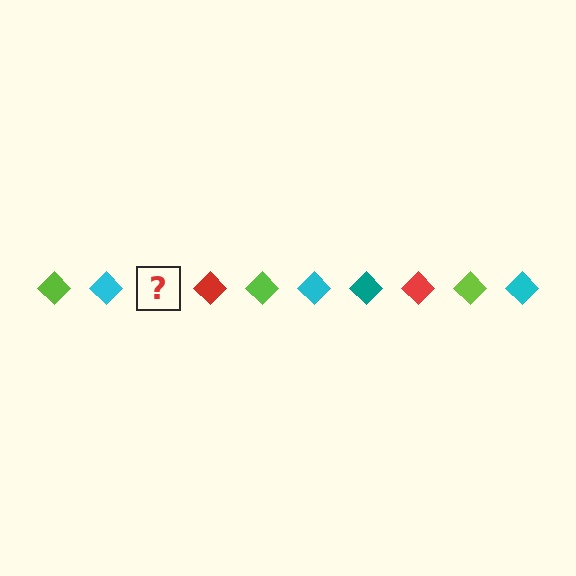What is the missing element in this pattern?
The missing element is a teal diamond.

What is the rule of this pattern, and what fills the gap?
The rule is that the pattern cycles through lime, cyan, teal, red diamonds. The gap should be filled with a teal diamond.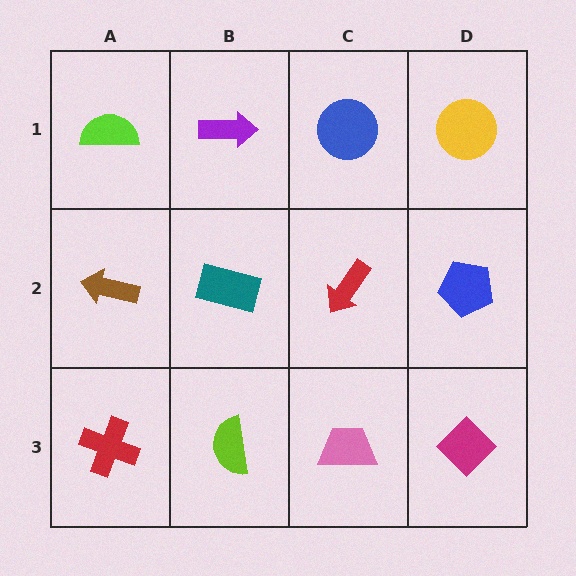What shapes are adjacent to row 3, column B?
A teal rectangle (row 2, column B), a red cross (row 3, column A), a pink trapezoid (row 3, column C).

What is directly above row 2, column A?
A lime semicircle.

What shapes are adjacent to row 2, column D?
A yellow circle (row 1, column D), a magenta diamond (row 3, column D), a red arrow (row 2, column C).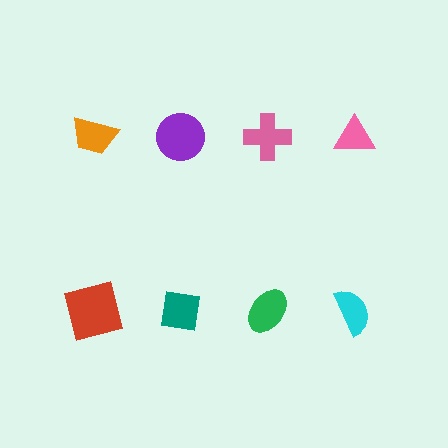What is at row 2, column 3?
A green ellipse.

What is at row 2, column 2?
A teal square.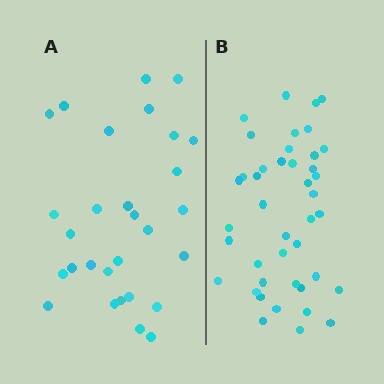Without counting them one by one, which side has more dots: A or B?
Region B (the right region) has more dots.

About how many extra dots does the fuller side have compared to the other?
Region B has approximately 15 more dots than region A.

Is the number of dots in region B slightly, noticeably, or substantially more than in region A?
Region B has noticeably more, but not dramatically so. The ratio is roughly 1.4 to 1.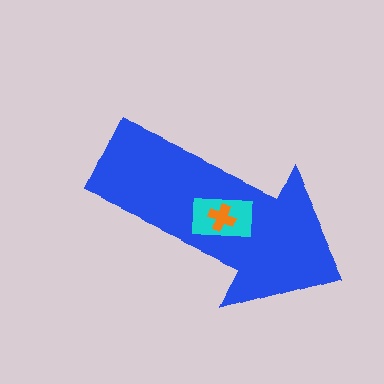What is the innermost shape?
The orange cross.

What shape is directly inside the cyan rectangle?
The orange cross.